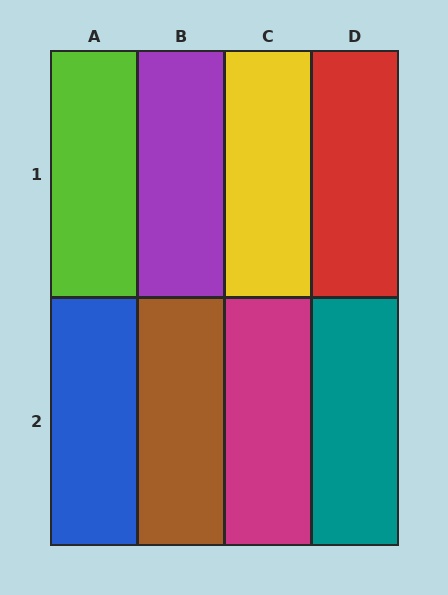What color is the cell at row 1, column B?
Purple.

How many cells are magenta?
1 cell is magenta.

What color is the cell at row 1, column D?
Red.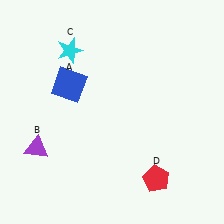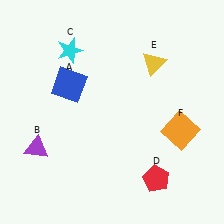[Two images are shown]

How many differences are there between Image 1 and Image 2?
There are 2 differences between the two images.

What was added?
A yellow triangle (E), an orange square (F) were added in Image 2.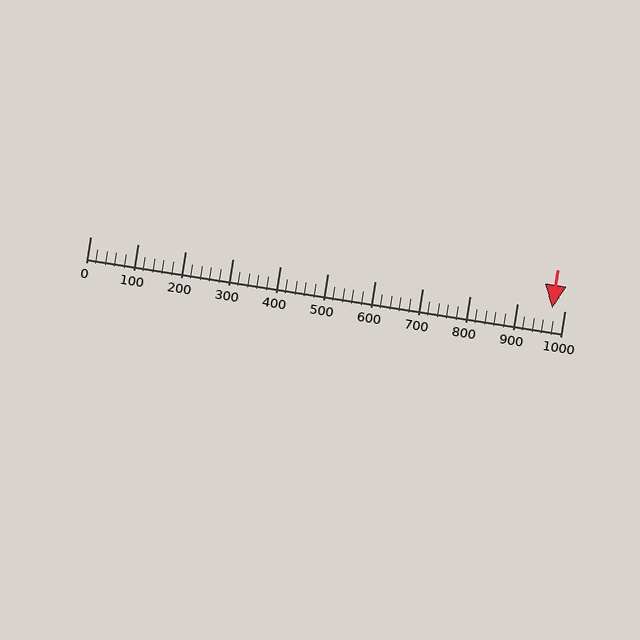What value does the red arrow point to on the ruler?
The red arrow points to approximately 973.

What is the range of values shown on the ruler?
The ruler shows values from 0 to 1000.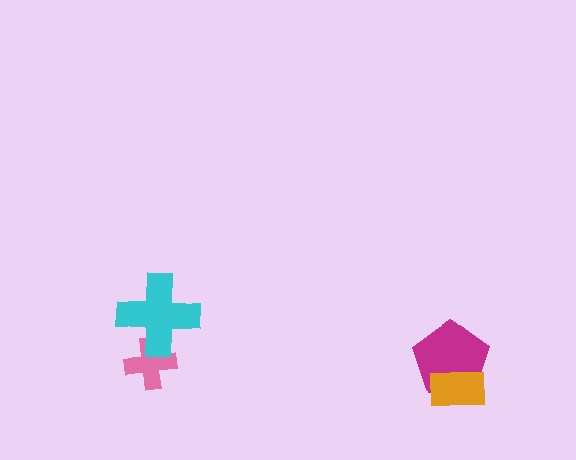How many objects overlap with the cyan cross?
1 object overlaps with the cyan cross.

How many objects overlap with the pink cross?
1 object overlaps with the pink cross.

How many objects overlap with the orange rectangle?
1 object overlaps with the orange rectangle.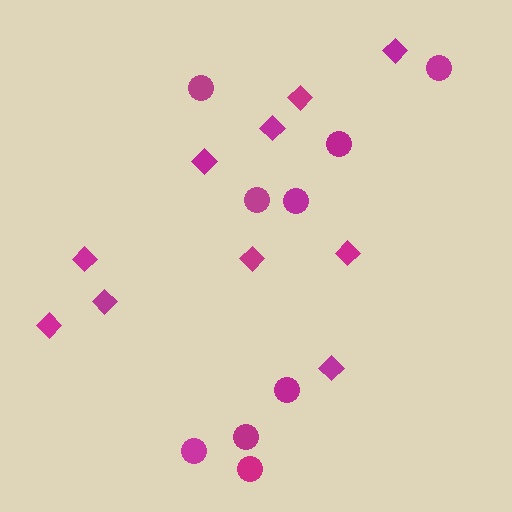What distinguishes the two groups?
There are 2 groups: one group of diamonds (10) and one group of circles (9).